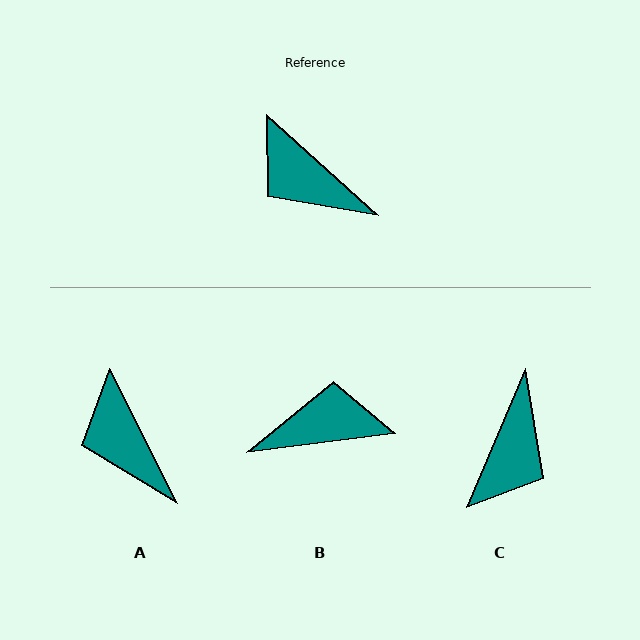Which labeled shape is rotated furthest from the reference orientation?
B, about 131 degrees away.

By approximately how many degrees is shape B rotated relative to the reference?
Approximately 131 degrees clockwise.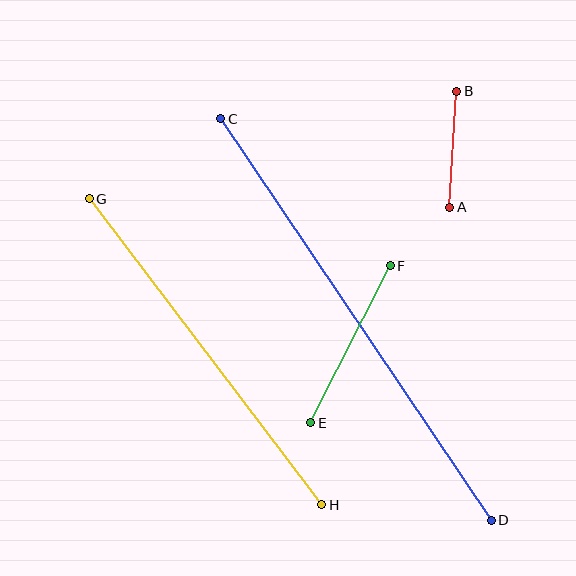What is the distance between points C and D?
The distance is approximately 484 pixels.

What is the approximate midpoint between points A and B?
The midpoint is at approximately (453, 149) pixels.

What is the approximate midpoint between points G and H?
The midpoint is at approximately (205, 352) pixels.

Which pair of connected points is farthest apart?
Points C and D are farthest apart.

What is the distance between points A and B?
The distance is approximately 116 pixels.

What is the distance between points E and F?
The distance is approximately 176 pixels.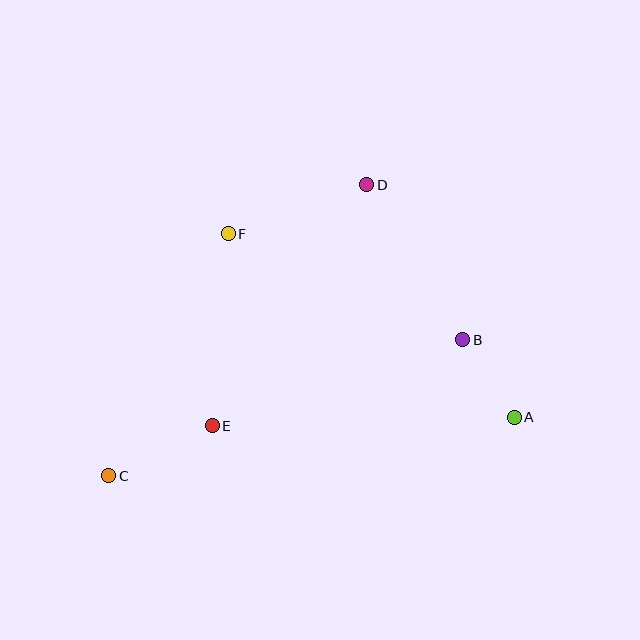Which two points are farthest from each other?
Points A and C are farthest from each other.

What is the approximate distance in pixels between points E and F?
The distance between E and F is approximately 193 pixels.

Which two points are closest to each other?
Points A and B are closest to each other.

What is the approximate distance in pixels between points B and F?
The distance between B and F is approximately 257 pixels.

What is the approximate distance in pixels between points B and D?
The distance between B and D is approximately 182 pixels.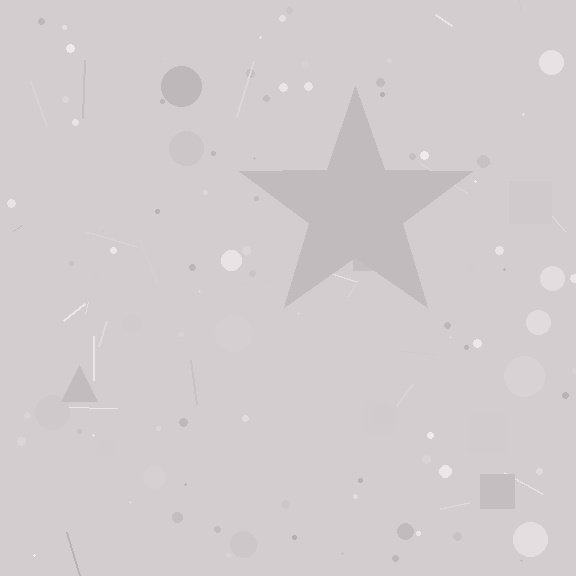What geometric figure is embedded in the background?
A star is embedded in the background.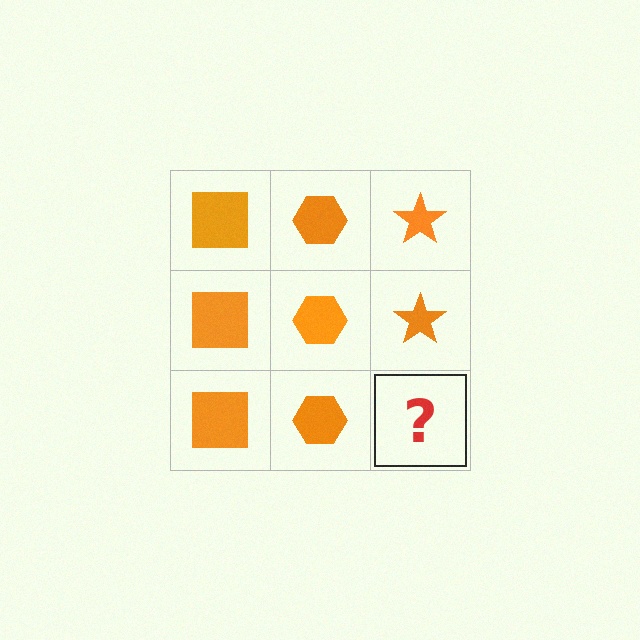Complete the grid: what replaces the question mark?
The question mark should be replaced with an orange star.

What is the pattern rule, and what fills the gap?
The rule is that each column has a consistent shape. The gap should be filled with an orange star.